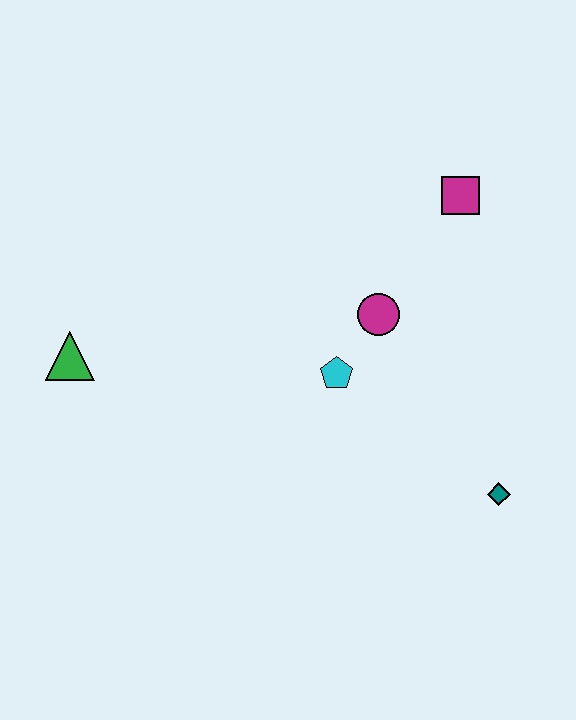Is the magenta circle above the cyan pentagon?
Yes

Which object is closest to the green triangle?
The cyan pentagon is closest to the green triangle.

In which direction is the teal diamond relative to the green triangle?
The teal diamond is to the right of the green triangle.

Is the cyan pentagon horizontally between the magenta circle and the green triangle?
Yes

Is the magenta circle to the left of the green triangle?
No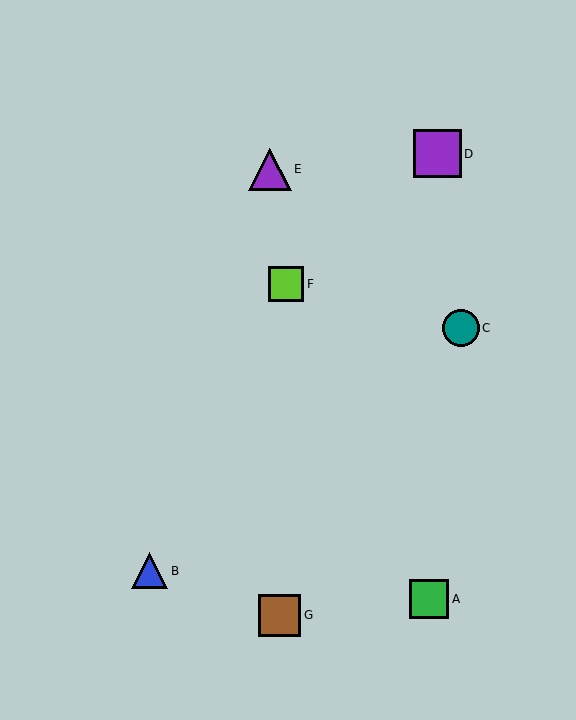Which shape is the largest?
The purple square (labeled D) is the largest.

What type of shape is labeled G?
Shape G is a brown square.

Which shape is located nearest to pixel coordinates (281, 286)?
The lime square (labeled F) at (286, 284) is nearest to that location.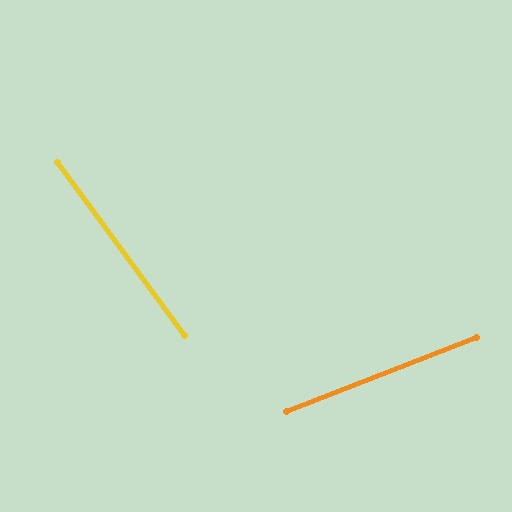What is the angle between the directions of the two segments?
Approximately 75 degrees.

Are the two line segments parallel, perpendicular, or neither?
Neither parallel nor perpendicular — they differ by about 75°.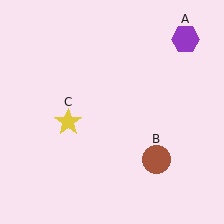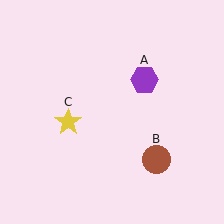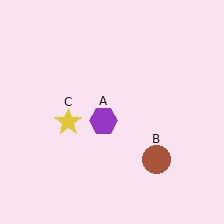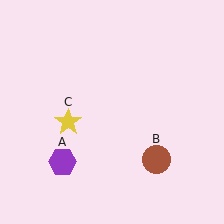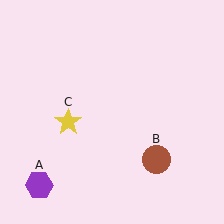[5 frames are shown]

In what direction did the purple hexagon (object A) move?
The purple hexagon (object A) moved down and to the left.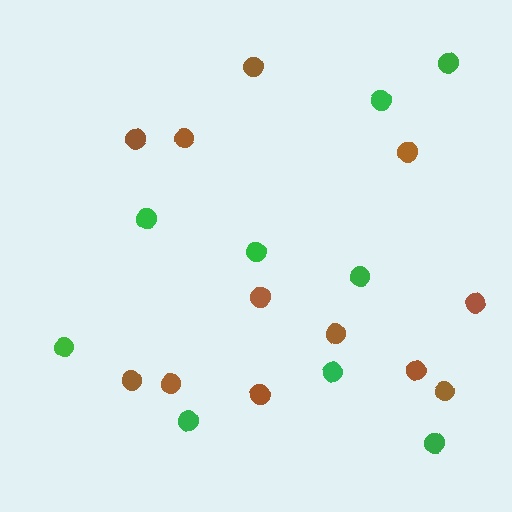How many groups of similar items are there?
There are 2 groups: one group of brown circles (12) and one group of green circles (9).